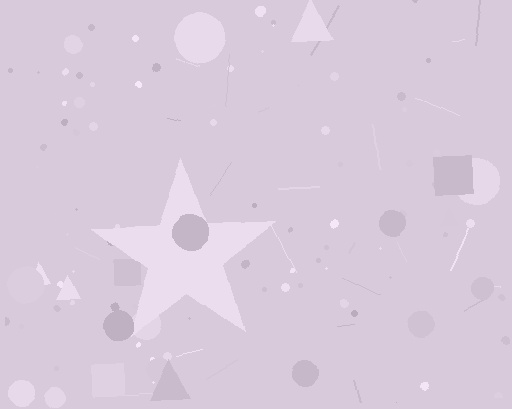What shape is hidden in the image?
A star is hidden in the image.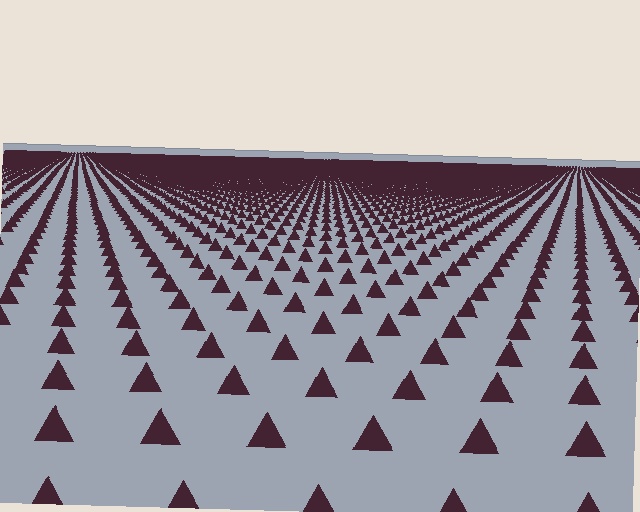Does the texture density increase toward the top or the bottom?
Density increases toward the top.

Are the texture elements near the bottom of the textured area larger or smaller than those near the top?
Larger. Near the bottom, elements are closer to the viewer and appear at a bigger on-screen size.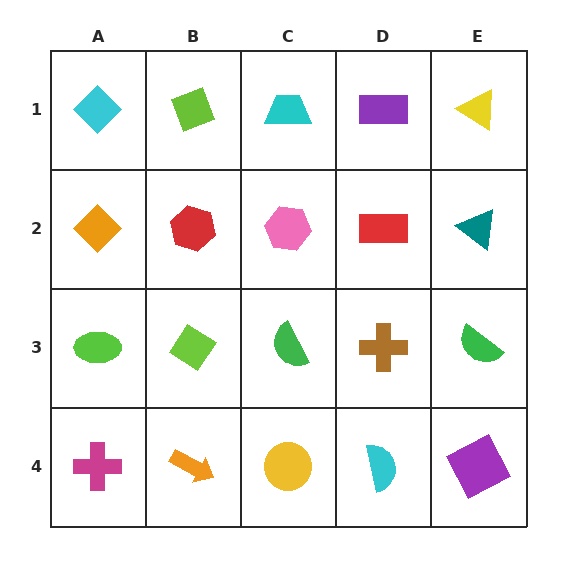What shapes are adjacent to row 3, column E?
A teal triangle (row 2, column E), a purple square (row 4, column E), a brown cross (row 3, column D).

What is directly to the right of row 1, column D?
A yellow triangle.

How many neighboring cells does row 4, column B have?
3.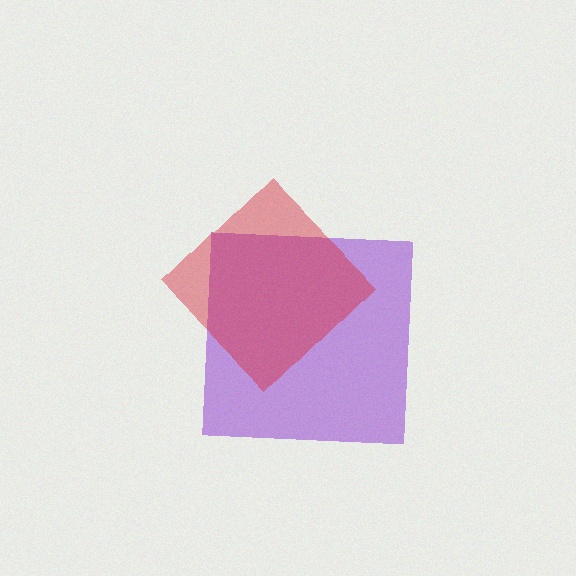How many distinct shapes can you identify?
There are 2 distinct shapes: a purple square, a red diamond.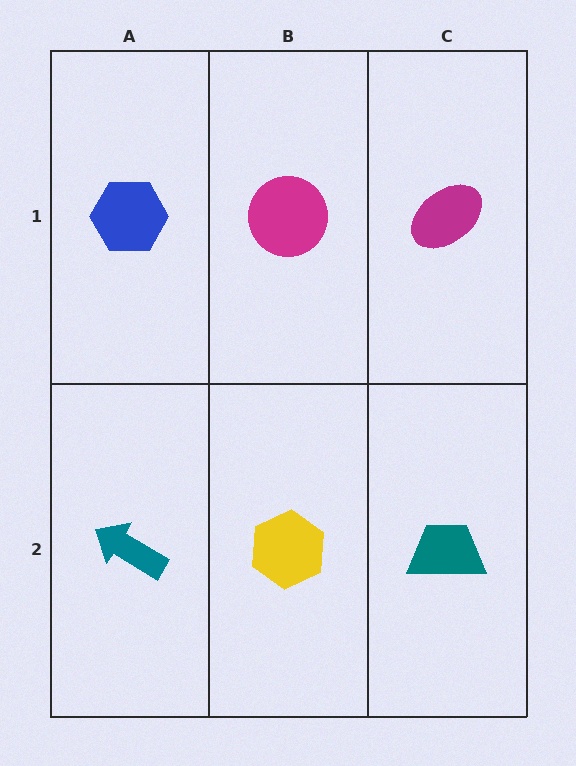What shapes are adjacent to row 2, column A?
A blue hexagon (row 1, column A), a yellow hexagon (row 2, column B).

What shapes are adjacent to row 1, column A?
A teal arrow (row 2, column A), a magenta circle (row 1, column B).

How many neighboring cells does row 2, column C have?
2.